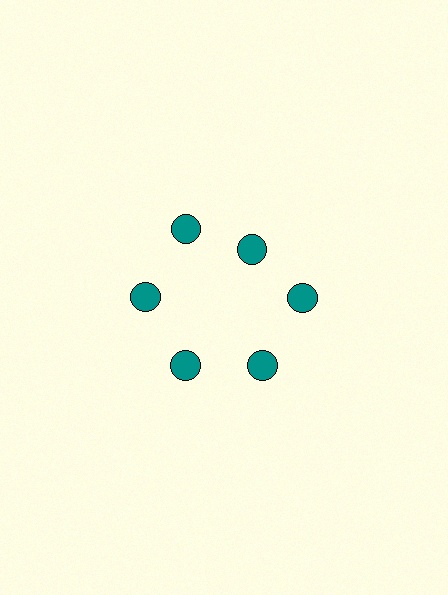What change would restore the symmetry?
The symmetry would be restored by moving it outward, back onto the ring so that all 6 circles sit at equal angles and equal distance from the center.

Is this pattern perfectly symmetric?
No. The 6 teal circles are arranged in a ring, but one element near the 1 o'clock position is pulled inward toward the center, breaking the 6-fold rotational symmetry.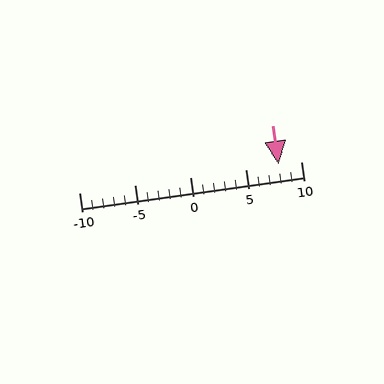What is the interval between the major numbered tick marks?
The major tick marks are spaced 5 units apart.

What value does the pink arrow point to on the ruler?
The pink arrow points to approximately 8.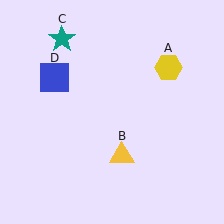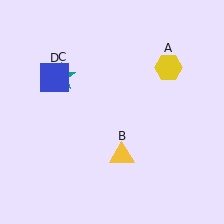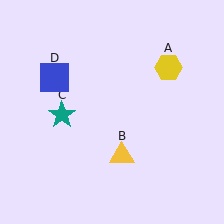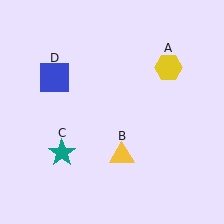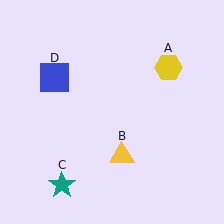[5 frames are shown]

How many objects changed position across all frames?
1 object changed position: teal star (object C).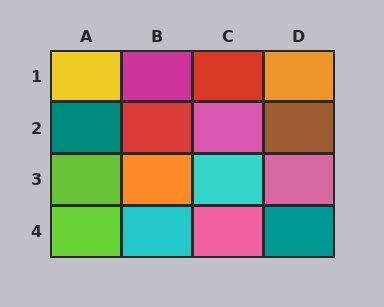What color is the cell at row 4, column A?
Lime.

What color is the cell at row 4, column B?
Cyan.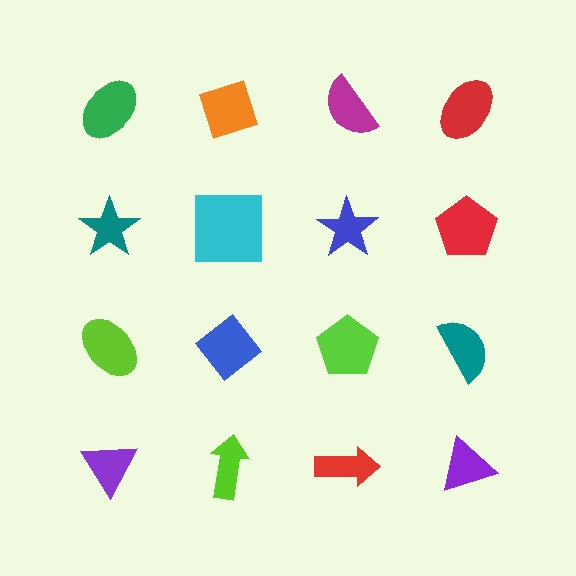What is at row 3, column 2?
A blue diamond.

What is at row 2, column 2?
A cyan square.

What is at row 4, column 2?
A lime arrow.